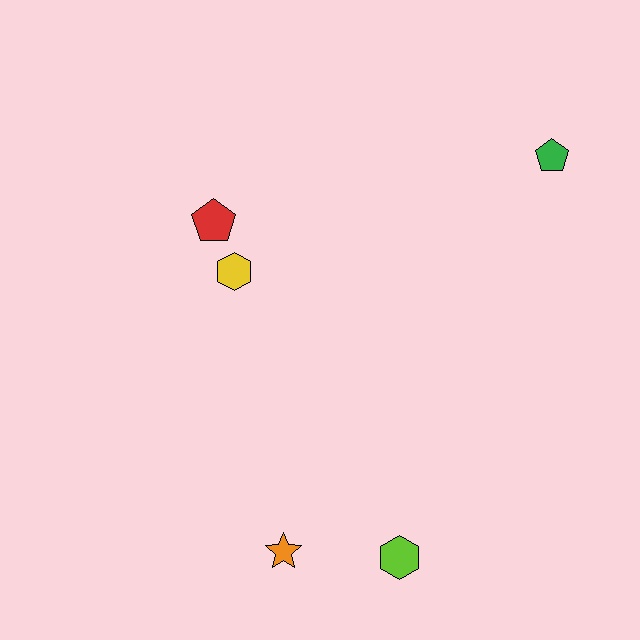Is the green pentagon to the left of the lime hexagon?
No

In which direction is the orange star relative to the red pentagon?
The orange star is below the red pentagon.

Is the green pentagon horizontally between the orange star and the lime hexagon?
No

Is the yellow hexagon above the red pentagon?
No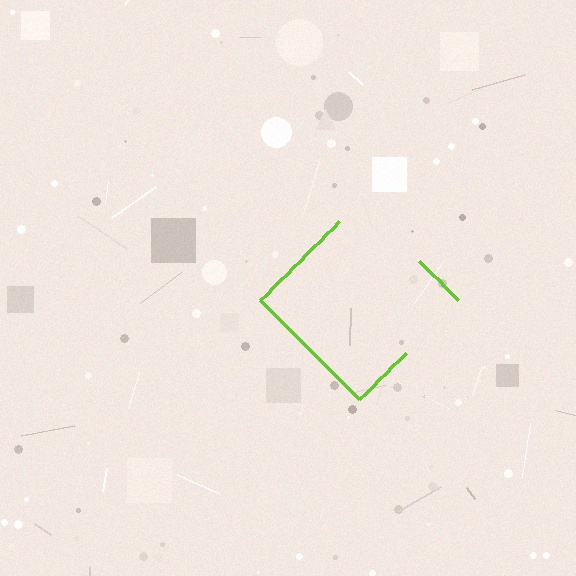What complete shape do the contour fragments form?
The contour fragments form a diamond.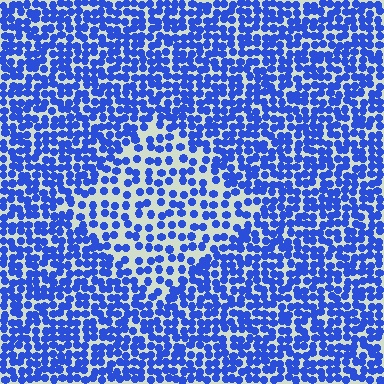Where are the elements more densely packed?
The elements are more densely packed outside the diamond boundary.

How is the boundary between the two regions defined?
The boundary is defined by a change in element density (approximately 1.8x ratio). All elements are the same color, size, and shape.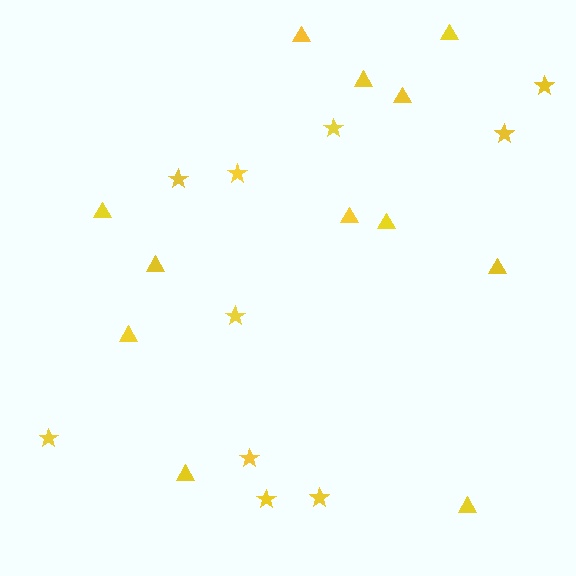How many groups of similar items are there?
There are 2 groups: one group of triangles (12) and one group of stars (10).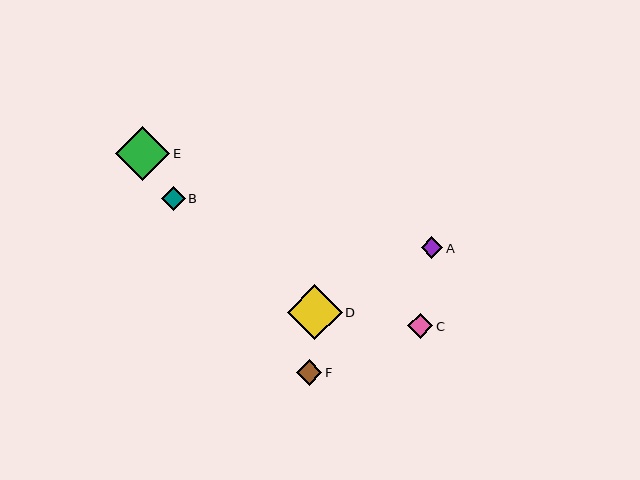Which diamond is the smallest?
Diamond A is the smallest with a size of approximately 21 pixels.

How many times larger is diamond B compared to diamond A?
Diamond B is approximately 1.1 times the size of diamond A.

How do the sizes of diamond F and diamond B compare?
Diamond F and diamond B are approximately the same size.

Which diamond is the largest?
Diamond D is the largest with a size of approximately 55 pixels.